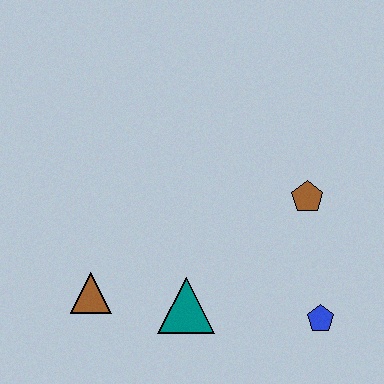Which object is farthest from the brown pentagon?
The brown triangle is farthest from the brown pentagon.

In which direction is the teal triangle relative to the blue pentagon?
The teal triangle is to the left of the blue pentagon.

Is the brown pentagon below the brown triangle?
No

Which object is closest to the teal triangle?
The brown triangle is closest to the teal triangle.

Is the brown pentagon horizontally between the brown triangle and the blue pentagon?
Yes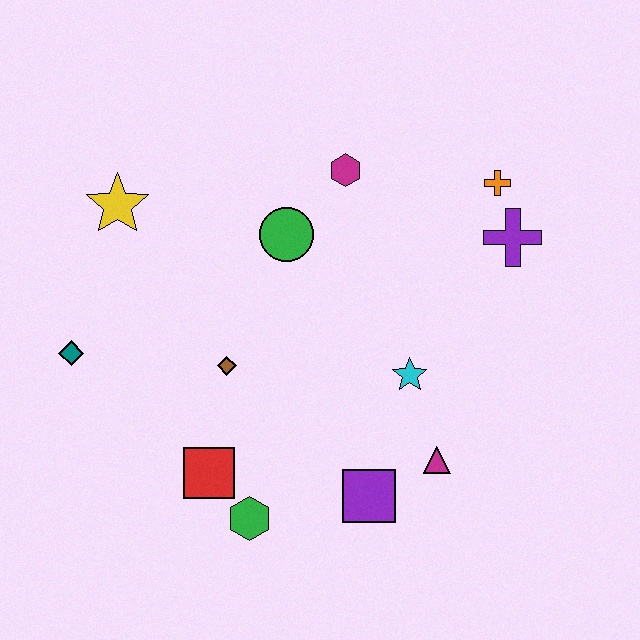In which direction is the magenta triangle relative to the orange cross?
The magenta triangle is below the orange cross.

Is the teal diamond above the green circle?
No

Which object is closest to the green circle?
The magenta hexagon is closest to the green circle.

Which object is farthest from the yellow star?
The magenta triangle is farthest from the yellow star.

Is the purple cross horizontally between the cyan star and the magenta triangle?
No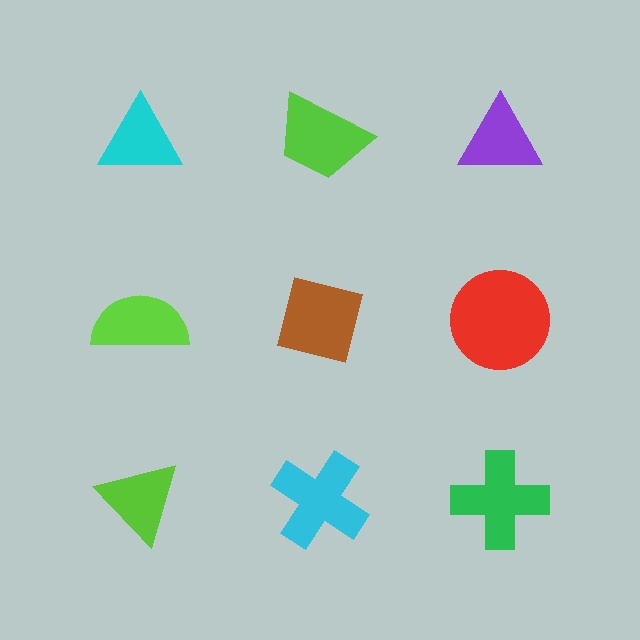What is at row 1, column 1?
A cyan triangle.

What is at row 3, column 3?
A green cross.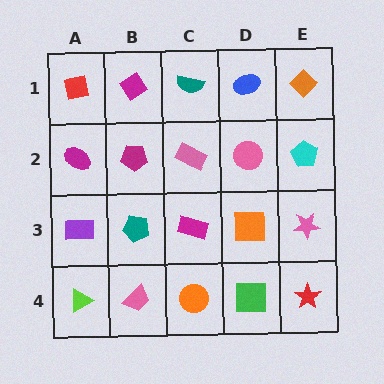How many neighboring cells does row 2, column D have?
4.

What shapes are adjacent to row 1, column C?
A pink rectangle (row 2, column C), a magenta diamond (row 1, column B), a blue ellipse (row 1, column D).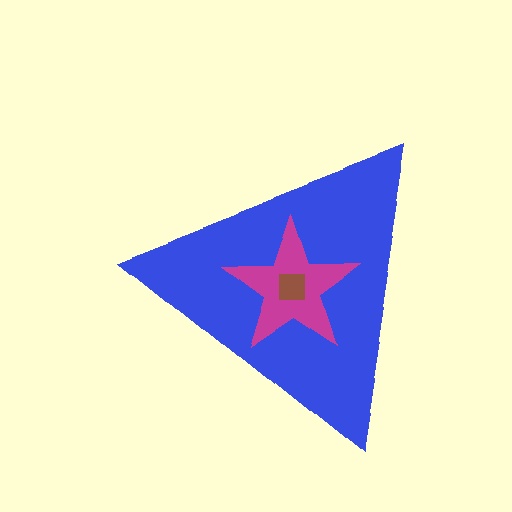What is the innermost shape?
The brown square.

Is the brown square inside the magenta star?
Yes.